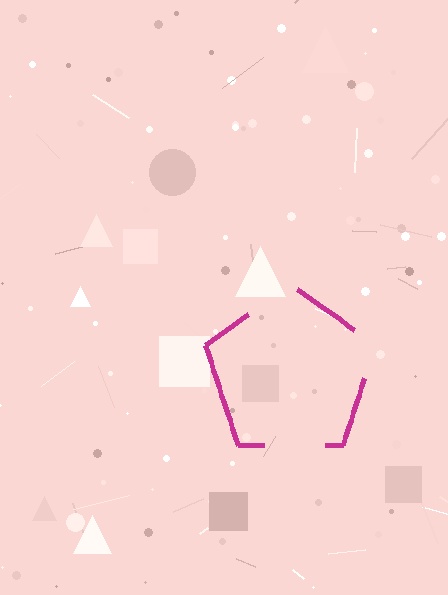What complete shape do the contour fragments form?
The contour fragments form a pentagon.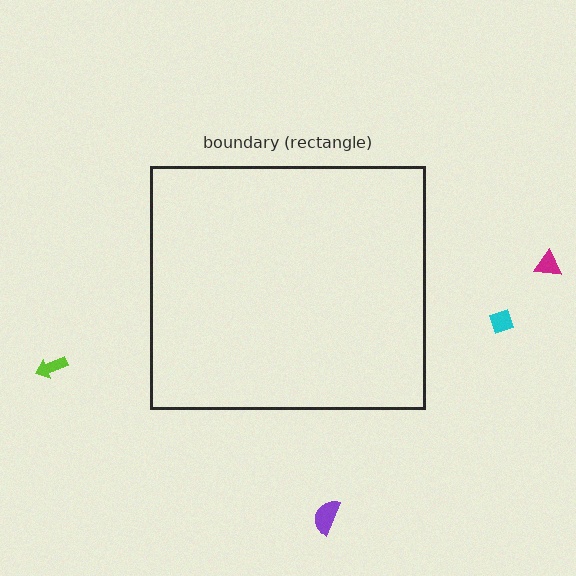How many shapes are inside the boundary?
0 inside, 4 outside.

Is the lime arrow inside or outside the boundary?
Outside.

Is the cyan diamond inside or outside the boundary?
Outside.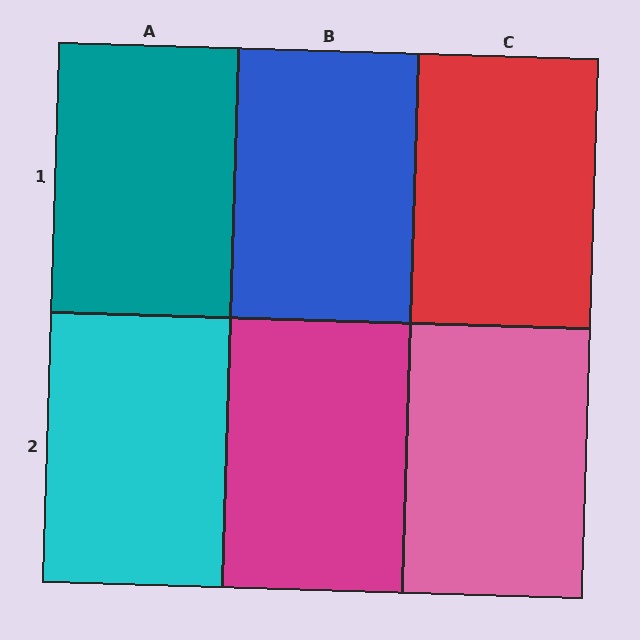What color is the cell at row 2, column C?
Pink.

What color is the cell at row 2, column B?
Magenta.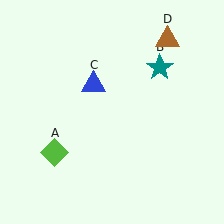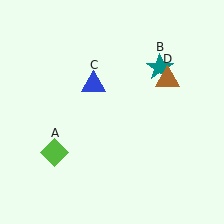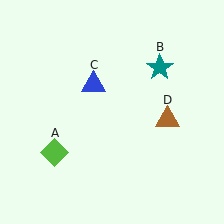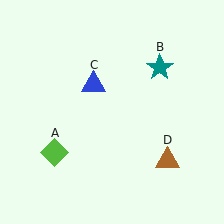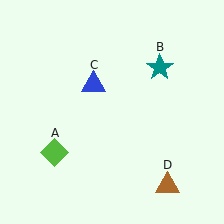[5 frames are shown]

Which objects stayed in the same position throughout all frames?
Lime diamond (object A) and teal star (object B) and blue triangle (object C) remained stationary.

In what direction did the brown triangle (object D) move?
The brown triangle (object D) moved down.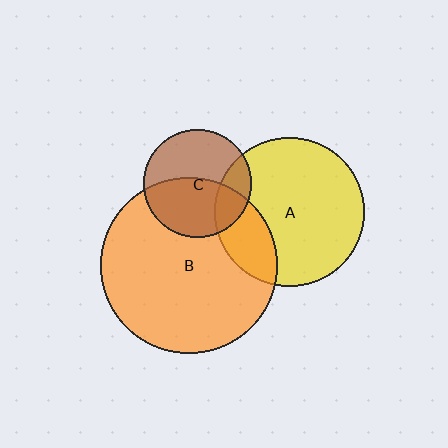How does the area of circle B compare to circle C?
Approximately 2.7 times.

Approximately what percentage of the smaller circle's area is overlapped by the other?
Approximately 20%.